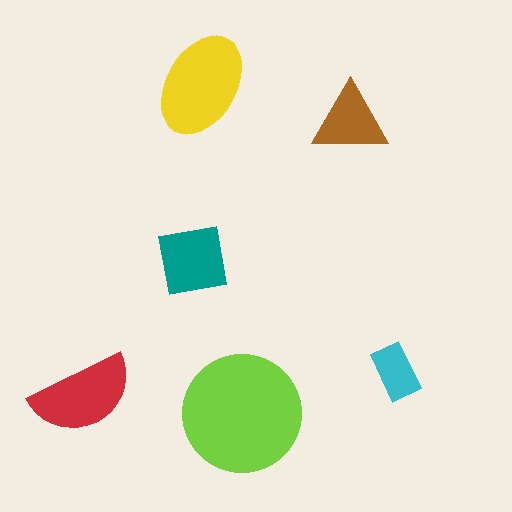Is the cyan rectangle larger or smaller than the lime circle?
Smaller.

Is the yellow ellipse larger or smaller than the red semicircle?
Larger.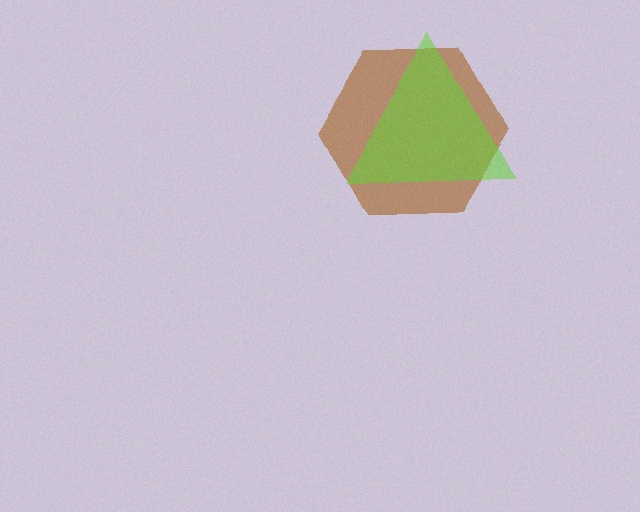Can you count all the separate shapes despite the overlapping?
Yes, there are 2 separate shapes.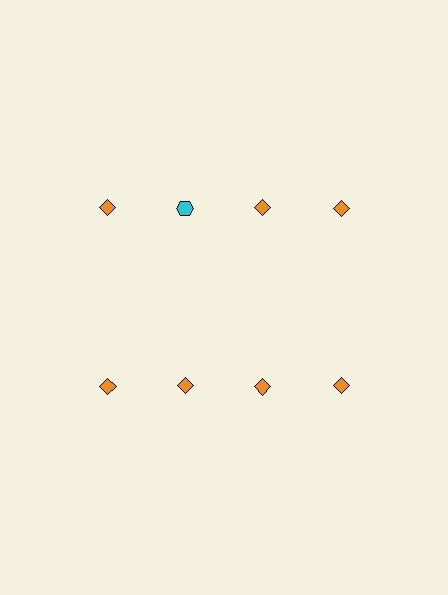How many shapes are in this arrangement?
There are 8 shapes arranged in a grid pattern.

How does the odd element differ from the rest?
It differs in both color (cyan instead of orange) and shape (hexagon instead of diamond).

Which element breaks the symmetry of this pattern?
The cyan hexagon in the top row, second from left column breaks the symmetry. All other shapes are orange diamonds.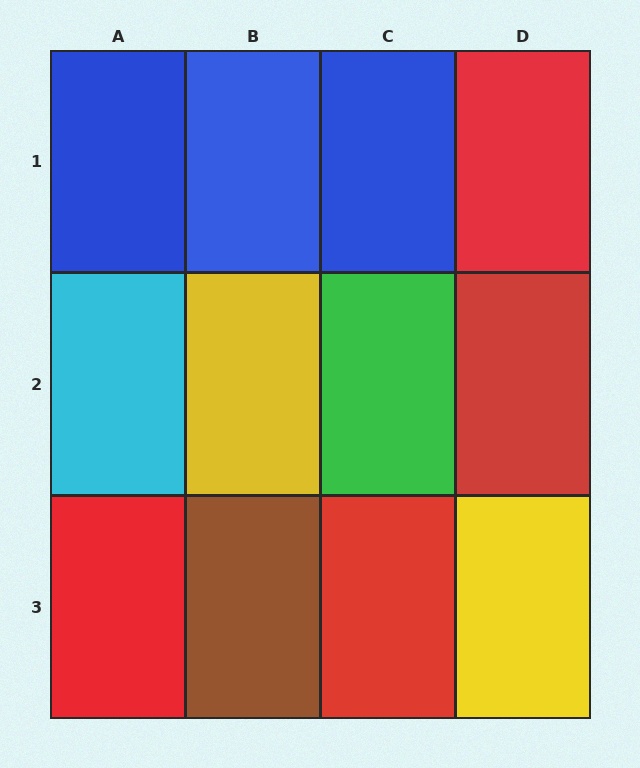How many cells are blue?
3 cells are blue.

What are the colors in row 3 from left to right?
Red, brown, red, yellow.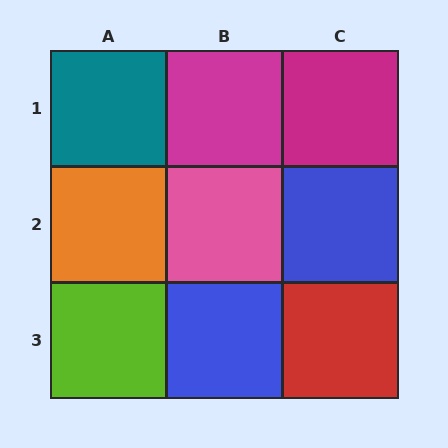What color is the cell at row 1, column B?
Magenta.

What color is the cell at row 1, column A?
Teal.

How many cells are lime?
1 cell is lime.